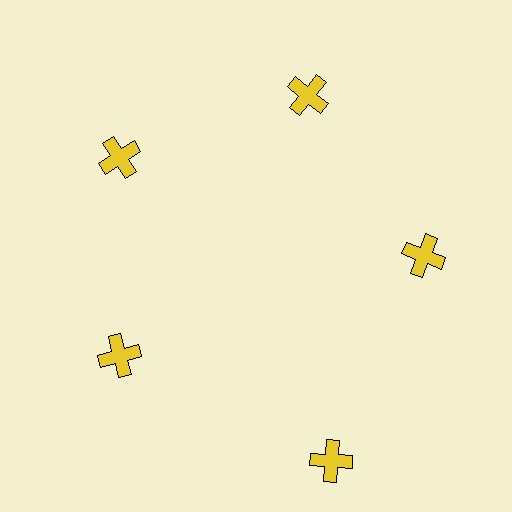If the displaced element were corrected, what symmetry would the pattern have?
It would have 5-fold rotational symmetry — the pattern would map onto itself every 72 degrees.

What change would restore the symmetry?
The symmetry would be restored by moving it inward, back onto the ring so that all 5 crosses sit at equal angles and equal distance from the center.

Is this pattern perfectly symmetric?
No. The 5 yellow crosses are arranged in a ring, but one element near the 5 o'clock position is pushed outward from the center, breaking the 5-fold rotational symmetry.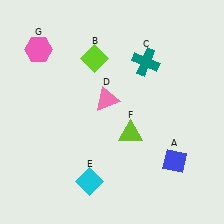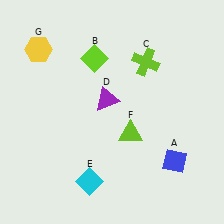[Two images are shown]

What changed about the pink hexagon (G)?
In Image 1, G is pink. In Image 2, it changed to yellow.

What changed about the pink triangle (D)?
In Image 1, D is pink. In Image 2, it changed to purple.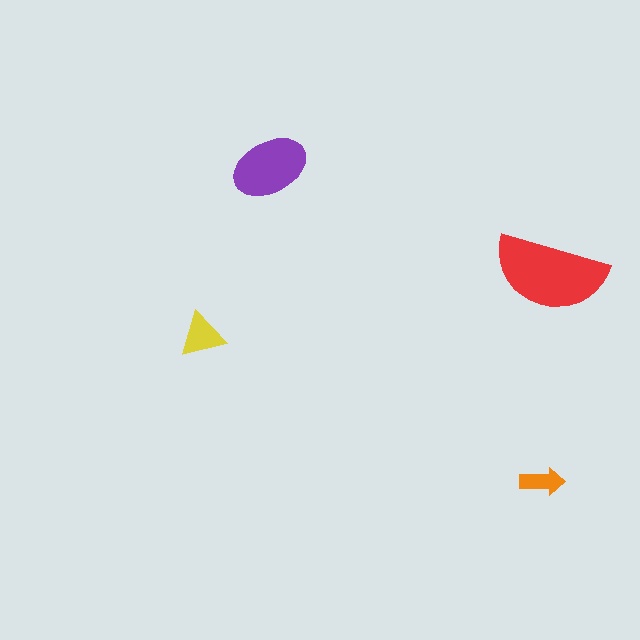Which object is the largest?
The red semicircle.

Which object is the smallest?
The orange arrow.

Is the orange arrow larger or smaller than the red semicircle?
Smaller.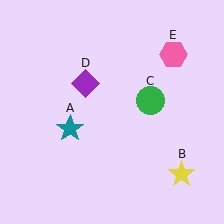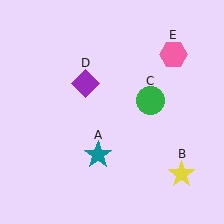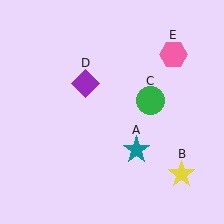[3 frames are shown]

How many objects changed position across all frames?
1 object changed position: teal star (object A).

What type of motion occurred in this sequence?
The teal star (object A) rotated counterclockwise around the center of the scene.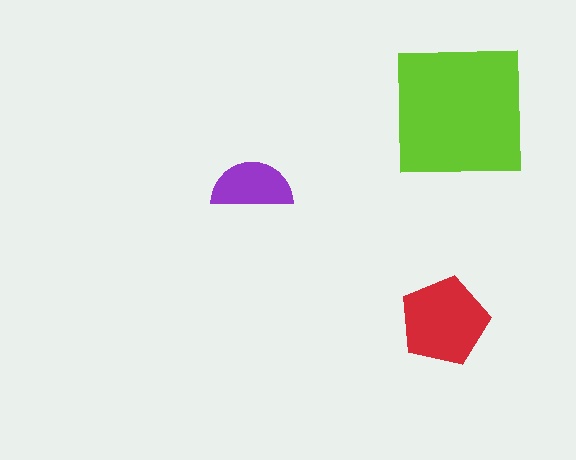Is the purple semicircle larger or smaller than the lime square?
Smaller.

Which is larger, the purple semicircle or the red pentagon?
The red pentagon.